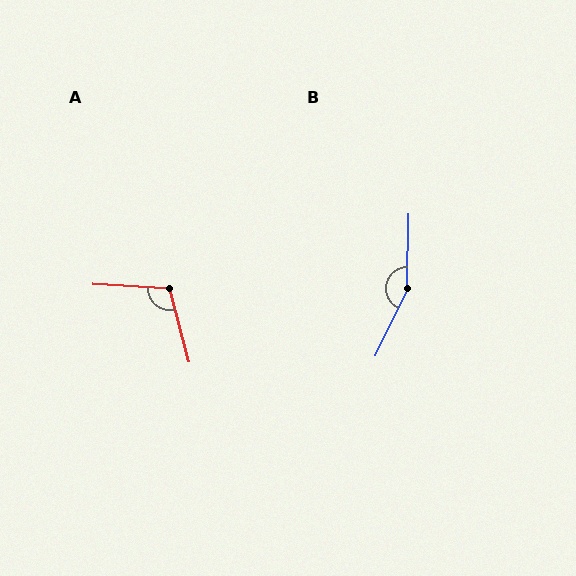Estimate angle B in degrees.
Approximately 155 degrees.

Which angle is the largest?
B, at approximately 155 degrees.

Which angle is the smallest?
A, at approximately 108 degrees.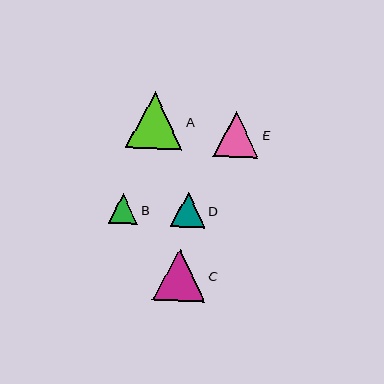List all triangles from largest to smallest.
From largest to smallest: A, C, E, D, B.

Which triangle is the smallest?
Triangle B is the smallest with a size of approximately 30 pixels.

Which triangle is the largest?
Triangle A is the largest with a size of approximately 57 pixels.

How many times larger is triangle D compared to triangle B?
Triangle D is approximately 1.2 times the size of triangle B.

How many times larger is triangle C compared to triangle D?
Triangle C is approximately 1.5 times the size of triangle D.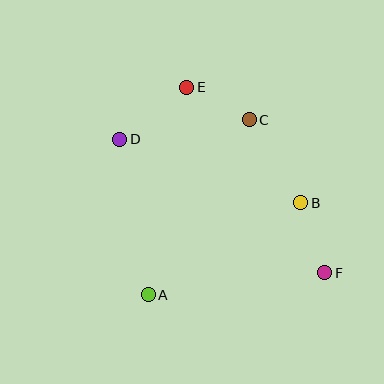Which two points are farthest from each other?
Points D and F are farthest from each other.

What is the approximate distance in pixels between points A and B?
The distance between A and B is approximately 178 pixels.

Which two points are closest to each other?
Points C and E are closest to each other.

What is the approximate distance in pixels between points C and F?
The distance between C and F is approximately 171 pixels.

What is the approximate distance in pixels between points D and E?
The distance between D and E is approximately 85 pixels.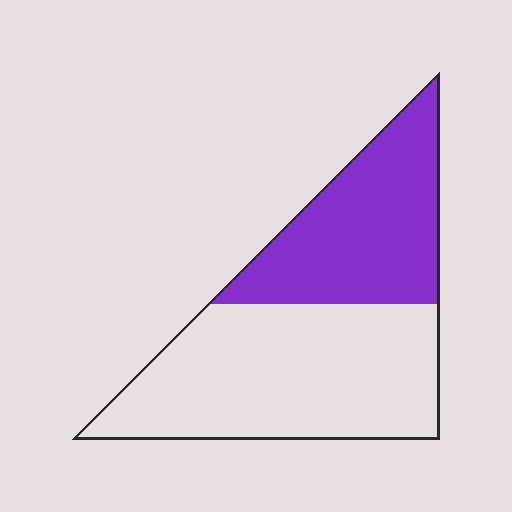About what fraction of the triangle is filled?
About two fifths (2/5).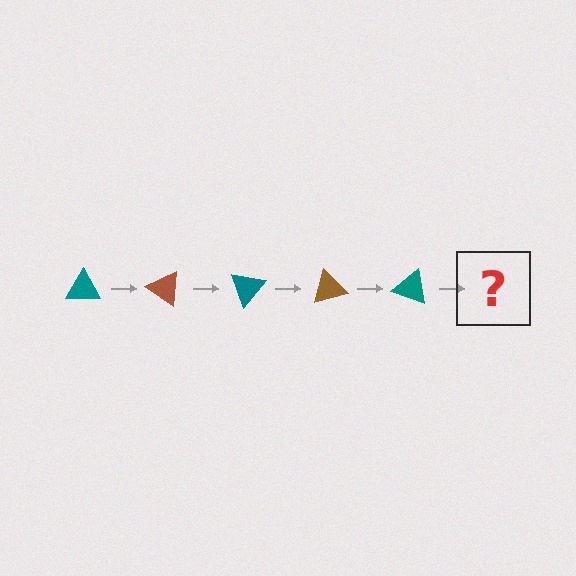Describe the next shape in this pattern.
It should be a brown triangle, rotated 175 degrees from the start.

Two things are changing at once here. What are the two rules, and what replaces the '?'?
The two rules are that it rotates 35 degrees each step and the color cycles through teal and brown. The '?' should be a brown triangle, rotated 175 degrees from the start.